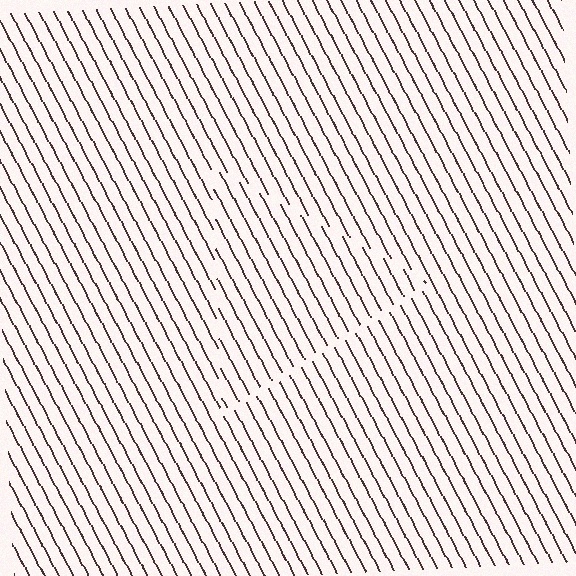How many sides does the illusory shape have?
3 sides — the line-ends trace a triangle.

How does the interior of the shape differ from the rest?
The interior of the shape contains the same grating, shifted by half a period — the contour is defined by the phase discontinuity where line-ends from the inner and outer gratings abut.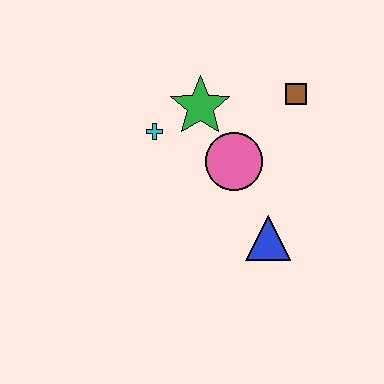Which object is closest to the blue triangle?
The pink circle is closest to the blue triangle.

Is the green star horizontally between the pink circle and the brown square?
No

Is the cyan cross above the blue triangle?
Yes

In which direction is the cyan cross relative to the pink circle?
The cyan cross is to the left of the pink circle.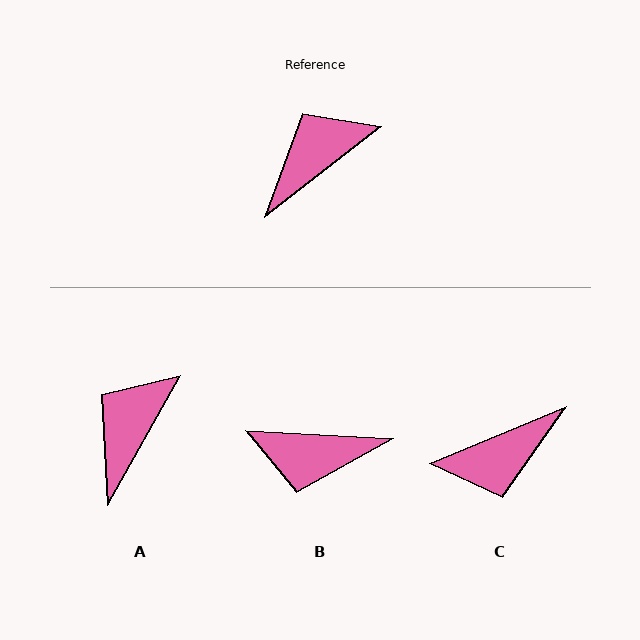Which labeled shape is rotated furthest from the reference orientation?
C, about 165 degrees away.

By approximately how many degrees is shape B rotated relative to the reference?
Approximately 139 degrees counter-clockwise.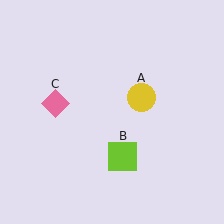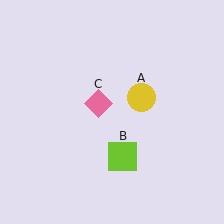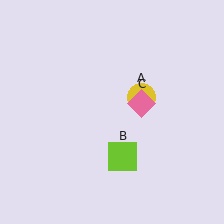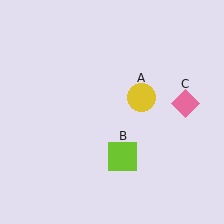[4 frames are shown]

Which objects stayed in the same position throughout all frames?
Yellow circle (object A) and lime square (object B) remained stationary.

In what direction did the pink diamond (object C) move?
The pink diamond (object C) moved right.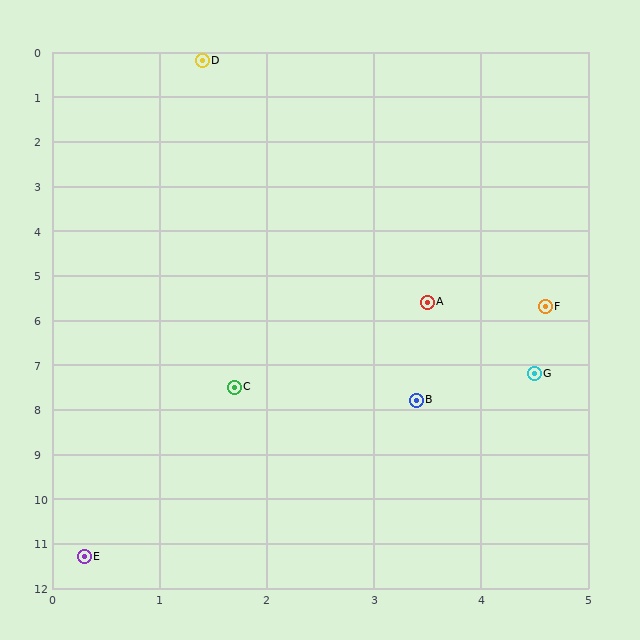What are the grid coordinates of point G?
Point G is at approximately (4.5, 7.2).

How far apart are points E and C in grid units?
Points E and C are about 4.0 grid units apart.